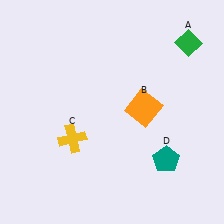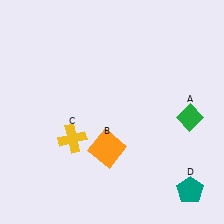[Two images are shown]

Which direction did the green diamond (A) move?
The green diamond (A) moved down.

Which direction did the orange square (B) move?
The orange square (B) moved down.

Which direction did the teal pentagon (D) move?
The teal pentagon (D) moved down.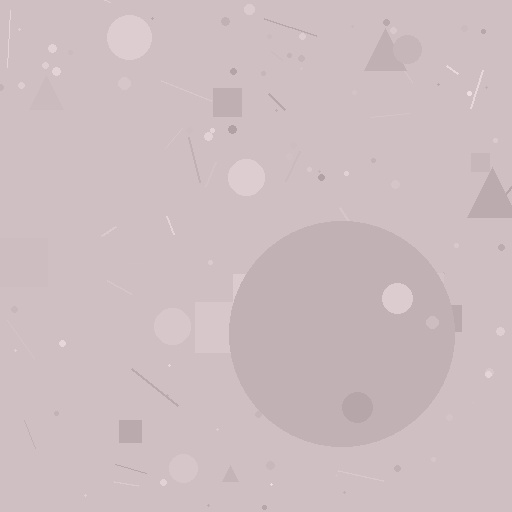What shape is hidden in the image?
A circle is hidden in the image.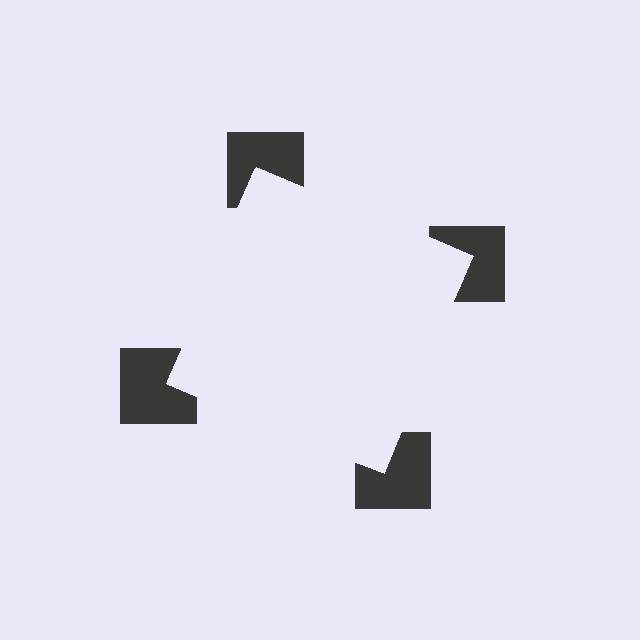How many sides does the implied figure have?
4 sides.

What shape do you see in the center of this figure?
An illusory square — its edges are inferred from the aligned wedge cuts in the notched squares, not physically drawn.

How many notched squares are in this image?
There are 4 — one at each vertex of the illusory square.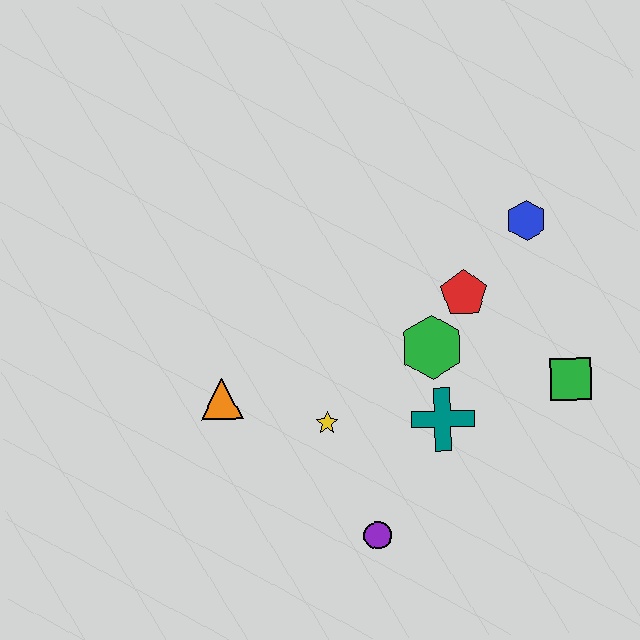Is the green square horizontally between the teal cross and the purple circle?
No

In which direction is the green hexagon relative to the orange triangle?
The green hexagon is to the right of the orange triangle.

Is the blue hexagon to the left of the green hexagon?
No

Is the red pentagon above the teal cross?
Yes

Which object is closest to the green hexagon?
The red pentagon is closest to the green hexagon.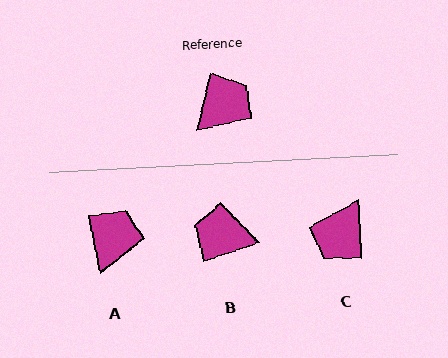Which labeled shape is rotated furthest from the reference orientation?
C, about 163 degrees away.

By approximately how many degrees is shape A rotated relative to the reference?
Approximately 25 degrees counter-clockwise.